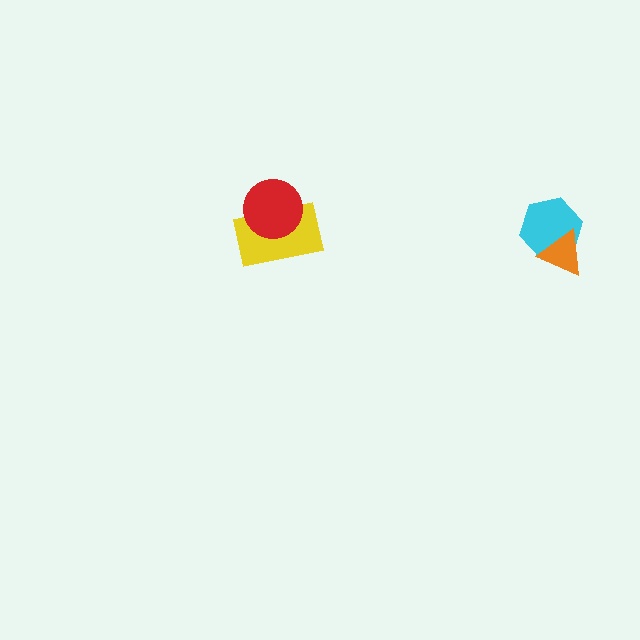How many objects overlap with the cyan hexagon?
1 object overlaps with the cyan hexagon.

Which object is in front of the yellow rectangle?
The red circle is in front of the yellow rectangle.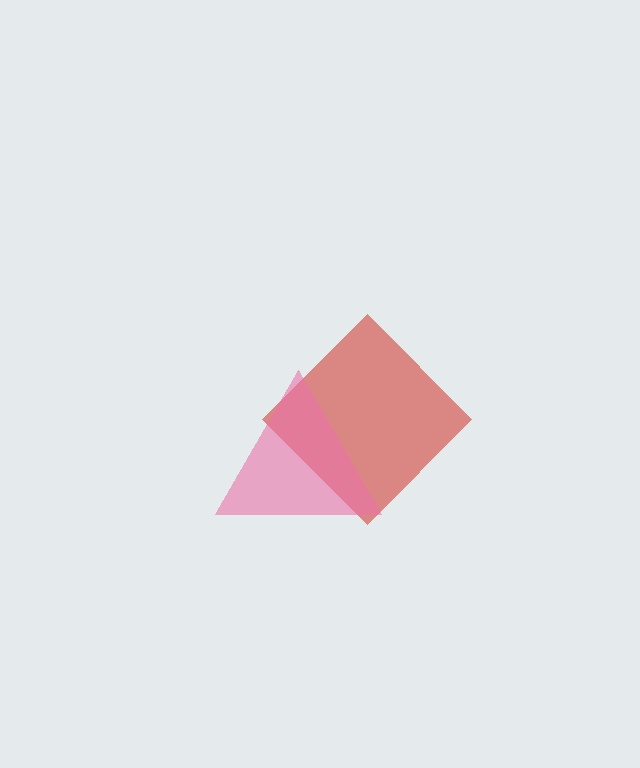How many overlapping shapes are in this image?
There are 2 overlapping shapes in the image.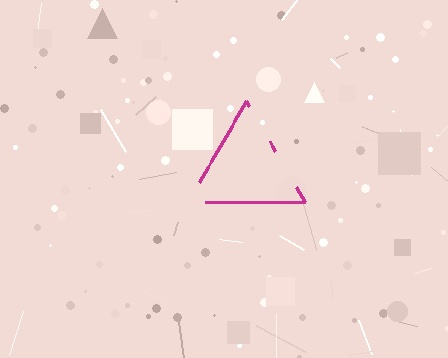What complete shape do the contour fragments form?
The contour fragments form a triangle.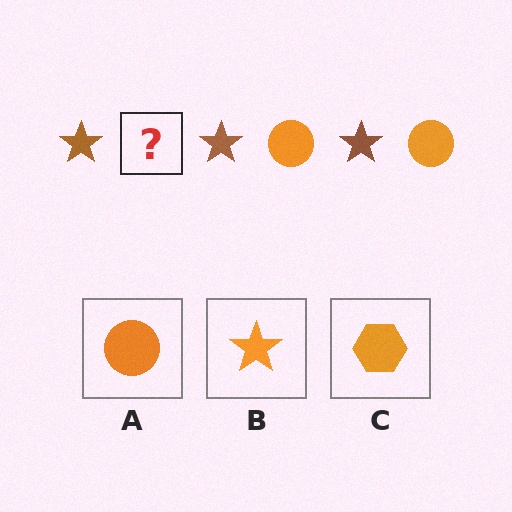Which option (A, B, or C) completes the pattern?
A.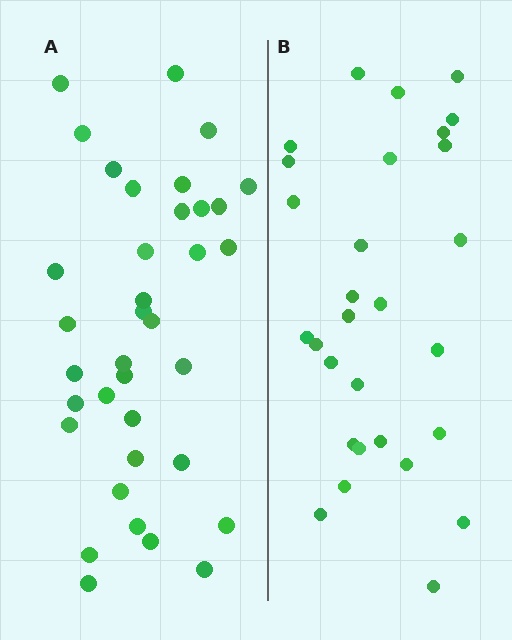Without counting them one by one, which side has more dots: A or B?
Region A (the left region) has more dots.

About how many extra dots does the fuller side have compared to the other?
Region A has roughly 8 or so more dots than region B.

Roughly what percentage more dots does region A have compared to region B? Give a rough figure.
About 25% more.